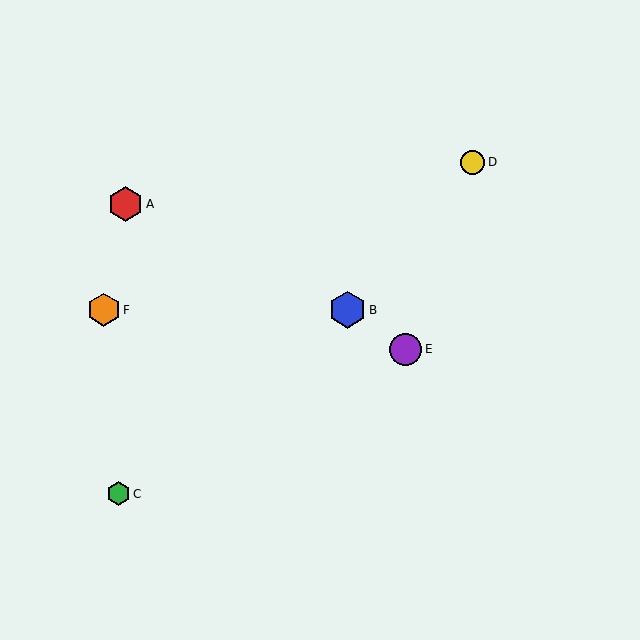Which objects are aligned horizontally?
Objects B, F are aligned horizontally.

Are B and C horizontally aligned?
No, B is at y≈310 and C is at y≈494.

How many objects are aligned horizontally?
2 objects (B, F) are aligned horizontally.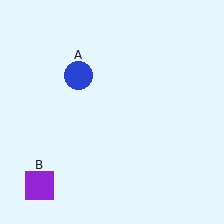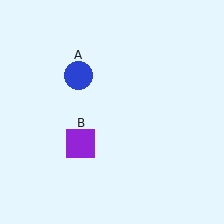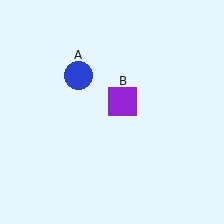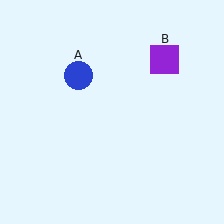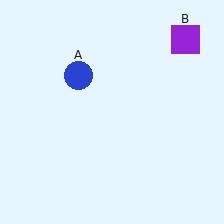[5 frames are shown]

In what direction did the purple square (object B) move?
The purple square (object B) moved up and to the right.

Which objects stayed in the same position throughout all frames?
Blue circle (object A) remained stationary.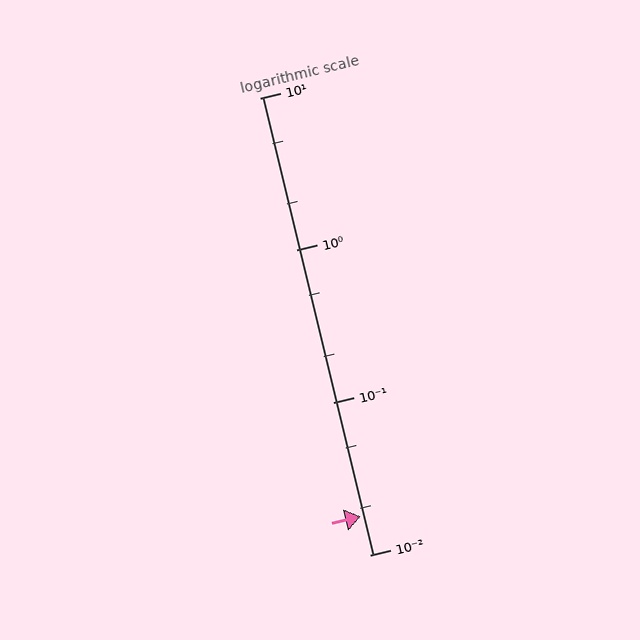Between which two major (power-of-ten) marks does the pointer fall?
The pointer is between 0.01 and 0.1.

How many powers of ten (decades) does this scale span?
The scale spans 3 decades, from 0.01 to 10.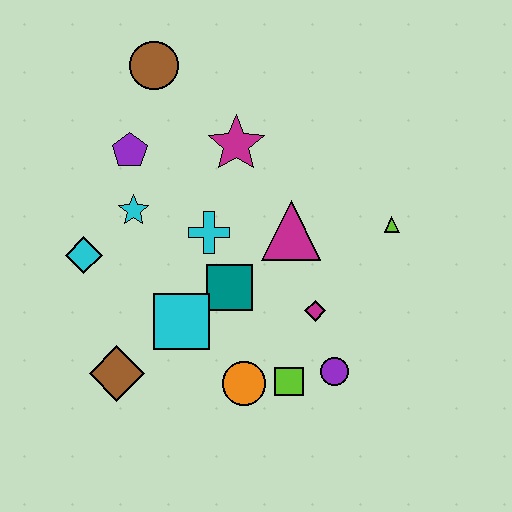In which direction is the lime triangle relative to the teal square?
The lime triangle is to the right of the teal square.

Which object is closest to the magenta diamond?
The purple circle is closest to the magenta diamond.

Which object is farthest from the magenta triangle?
The brown diamond is farthest from the magenta triangle.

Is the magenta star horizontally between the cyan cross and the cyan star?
No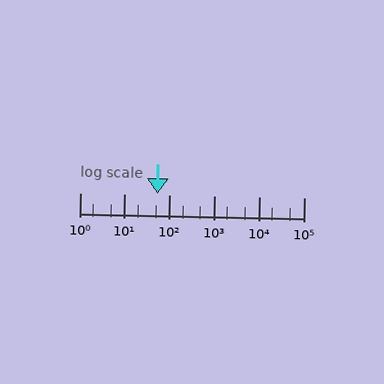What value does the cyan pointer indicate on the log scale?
The pointer indicates approximately 54.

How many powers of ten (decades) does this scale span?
The scale spans 5 decades, from 1 to 100000.